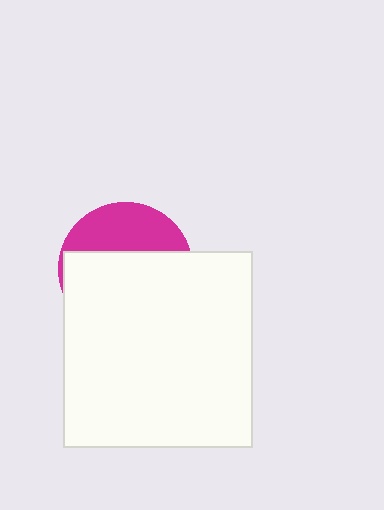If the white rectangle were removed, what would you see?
You would see the complete magenta circle.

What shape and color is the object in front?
The object in front is a white rectangle.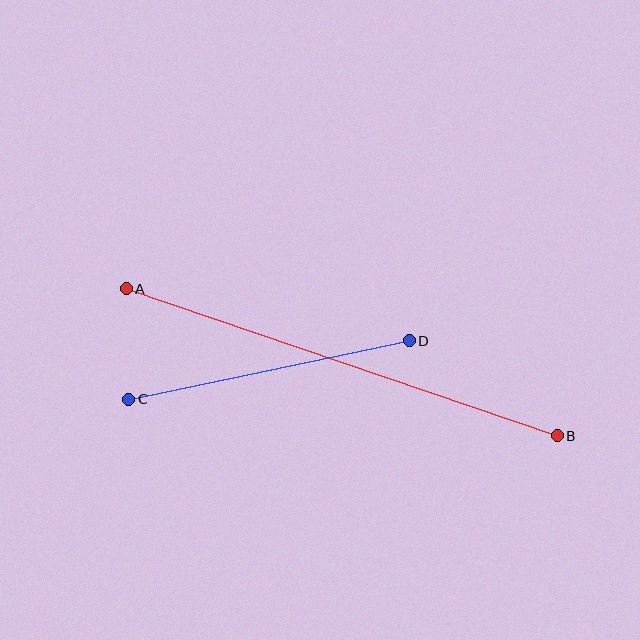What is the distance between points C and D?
The distance is approximately 286 pixels.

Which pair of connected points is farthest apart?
Points A and B are farthest apart.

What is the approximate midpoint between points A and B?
The midpoint is at approximately (342, 362) pixels.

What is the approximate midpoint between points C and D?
The midpoint is at approximately (269, 370) pixels.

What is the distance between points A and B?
The distance is approximately 455 pixels.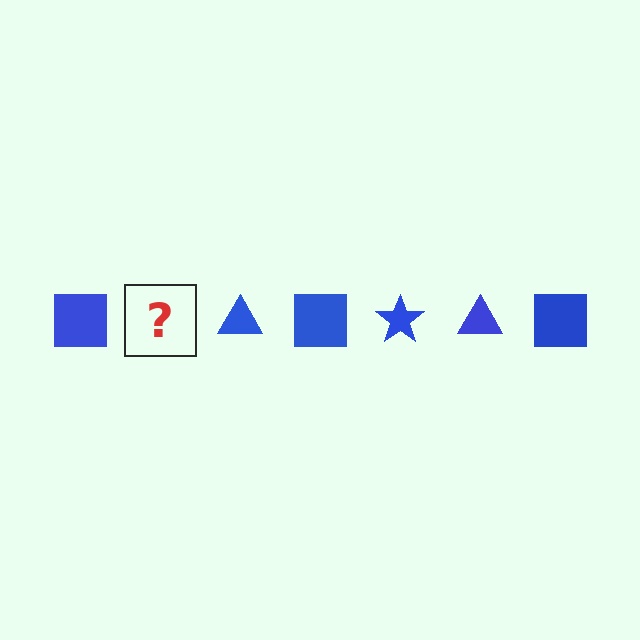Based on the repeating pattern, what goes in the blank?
The blank should be a blue star.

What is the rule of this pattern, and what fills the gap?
The rule is that the pattern cycles through square, star, triangle shapes in blue. The gap should be filled with a blue star.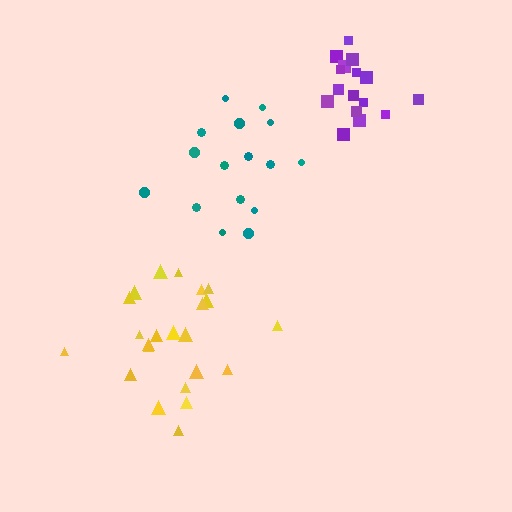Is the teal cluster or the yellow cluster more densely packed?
Teal.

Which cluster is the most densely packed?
Purple.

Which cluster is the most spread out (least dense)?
Yellow.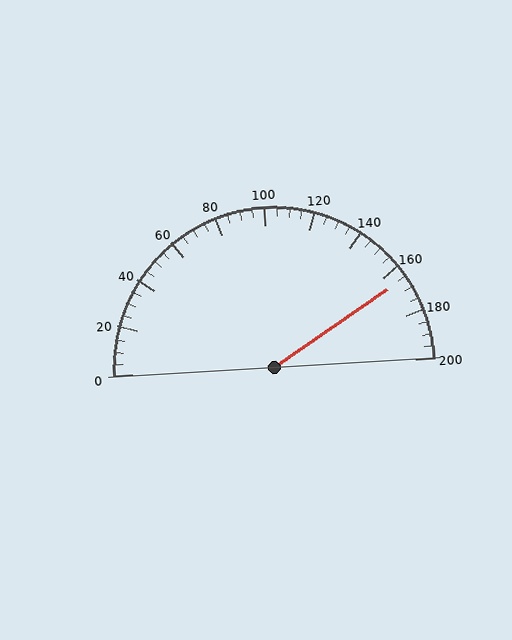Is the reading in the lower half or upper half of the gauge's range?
The reading is in the upper half of the range (0 to 200).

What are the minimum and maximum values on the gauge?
The gauge ranges from 0 to 200.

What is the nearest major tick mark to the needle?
The nearest major tick mark is 160.